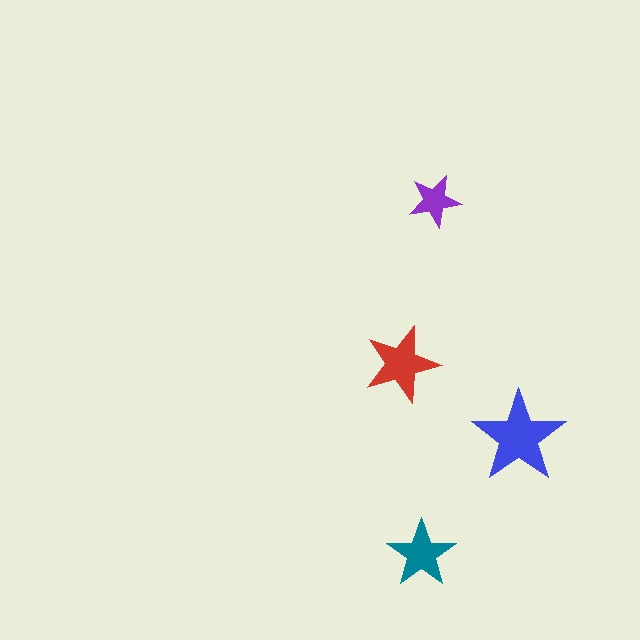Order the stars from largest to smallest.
the blue one, the red one, the teal one, the purple one.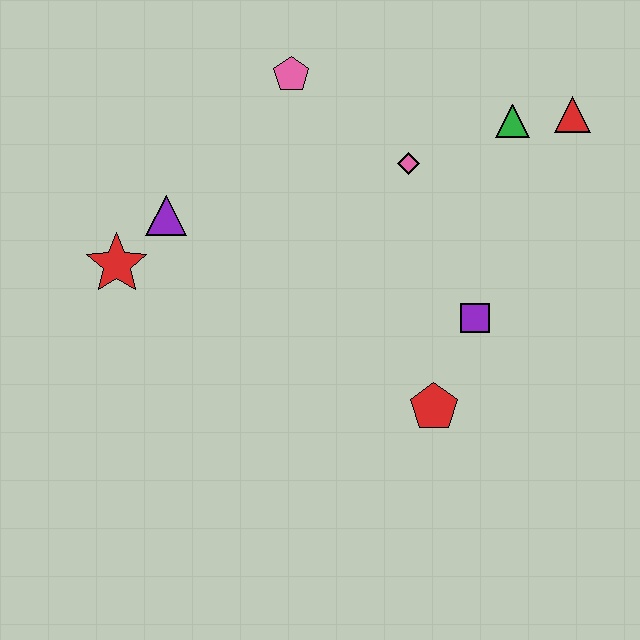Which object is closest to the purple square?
The red pentagon is closest to the purple square.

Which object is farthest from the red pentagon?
The pink pentagon is farthest from the red pentagon.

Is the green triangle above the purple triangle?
Yes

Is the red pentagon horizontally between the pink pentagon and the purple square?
Yes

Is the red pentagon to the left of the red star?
No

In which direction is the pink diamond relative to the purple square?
The pink diamond is above the purple square.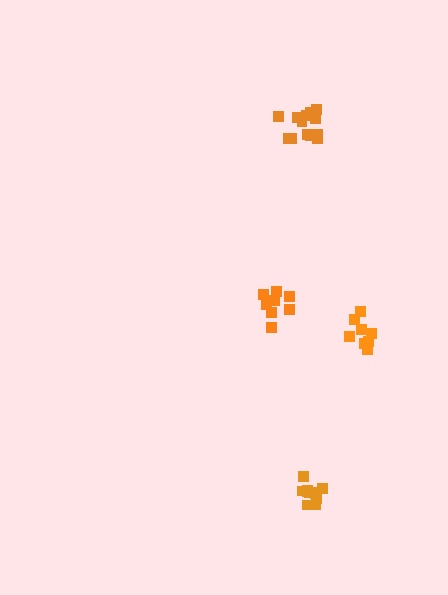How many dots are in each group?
Group 1: 14 dots, Group 2: 11 dots, Group 3: 8 dots, Group 4: 9 dots (42 total).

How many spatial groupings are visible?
There are 4 spatial groupings.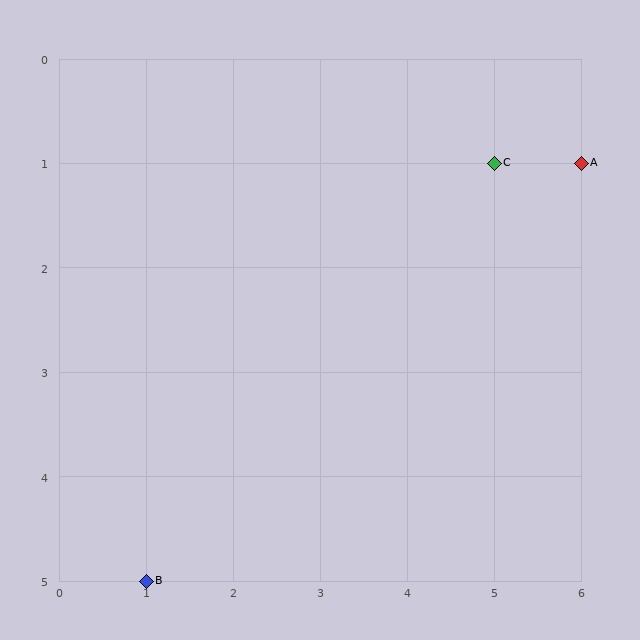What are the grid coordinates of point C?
Point C is at grid coordinates (5, 1).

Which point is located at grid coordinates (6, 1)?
Point A is at (6, 1).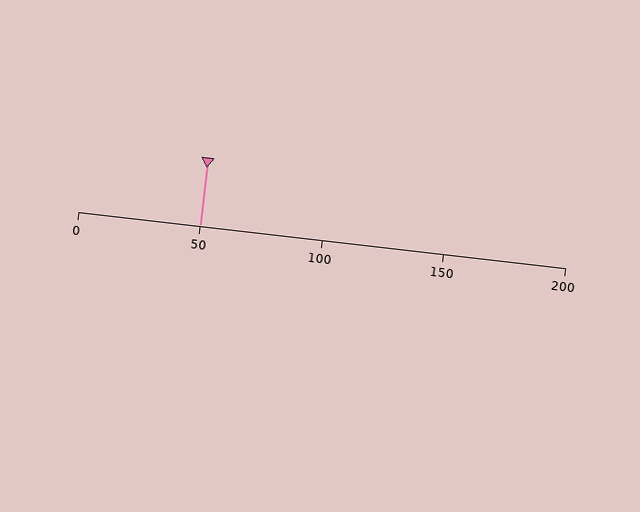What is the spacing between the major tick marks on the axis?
The major ticks are spaced 50 apart.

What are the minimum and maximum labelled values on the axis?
The axis runs from 0 to 200.